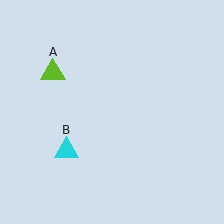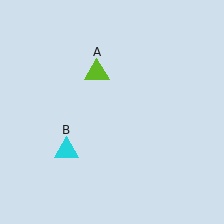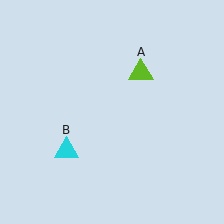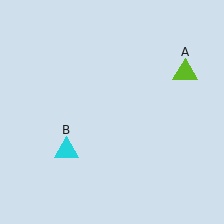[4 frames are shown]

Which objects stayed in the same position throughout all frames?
Cyan triangle (object B) remained stationary.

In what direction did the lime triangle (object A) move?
The lime triangle (object A) moved right.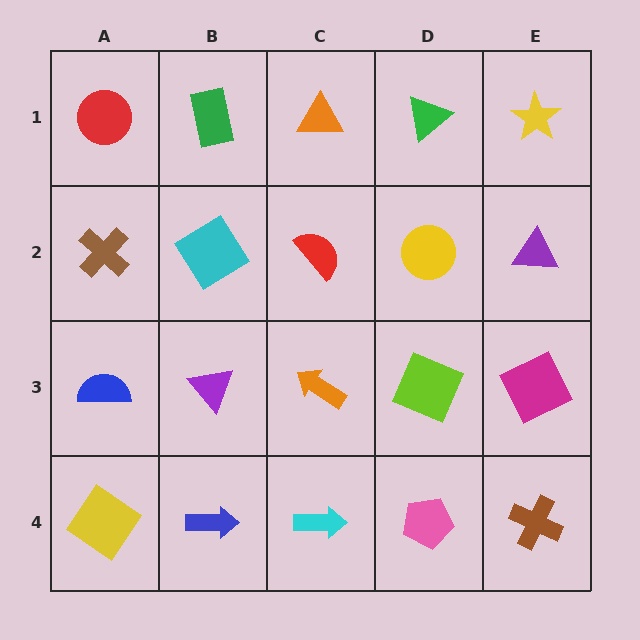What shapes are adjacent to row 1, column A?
A brown cross (row 2, column A), a green rectangle (row 1, column B).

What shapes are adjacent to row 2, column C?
An orange triangle (row 1, column C), an orange arrow (row 3, column C), a cyan diamond (row 2, column B), a yellow circle (row 2, column D).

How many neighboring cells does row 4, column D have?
3.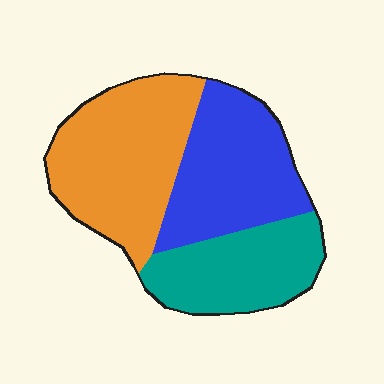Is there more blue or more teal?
Blue.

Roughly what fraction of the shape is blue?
Blue takes up about one third (1/3) of the shape.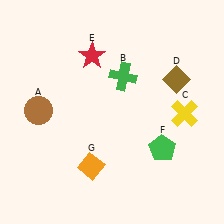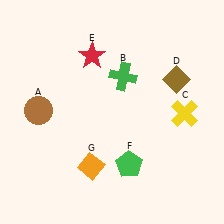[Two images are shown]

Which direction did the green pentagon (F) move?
The green pentagon (F) moved left.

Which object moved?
The green pentagon (F) moved left.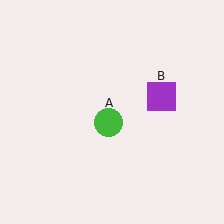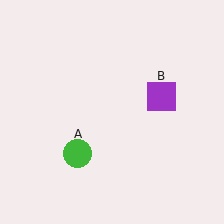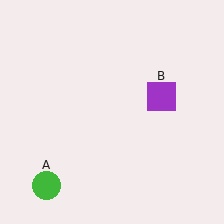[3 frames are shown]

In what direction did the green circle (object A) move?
The green circle (object A) moved down and to the left.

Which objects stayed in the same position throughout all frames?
Purple square (object B) remained stationary.